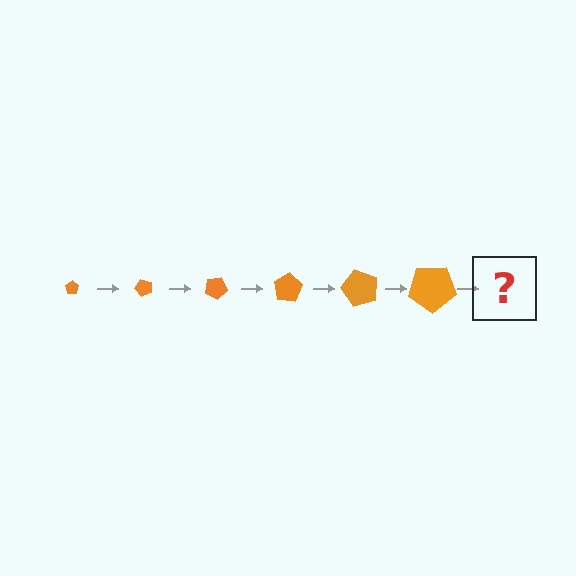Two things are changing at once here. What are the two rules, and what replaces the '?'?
The two rules are that the pentagon grows larger each step and it rotates 50 degrees each step. The '?' should be a pentagon, larger than the previous one and rotated 300 degrees from the start.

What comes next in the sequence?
The next element should be a pentagon, larger than the previous one and rotated 300 degrees from the start.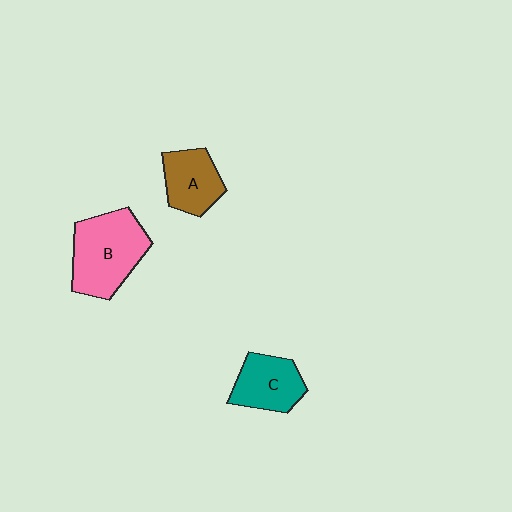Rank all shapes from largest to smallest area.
From largest to smallest: B (pink), C (teal), A (brown).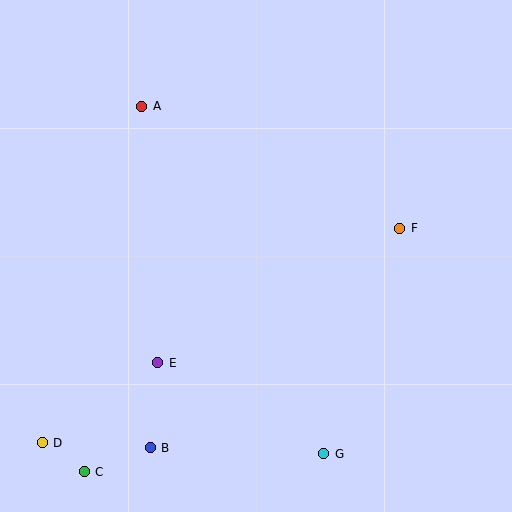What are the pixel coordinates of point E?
Point E is at (158, 363).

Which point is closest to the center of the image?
Point E at (158, 363) is closest to the center.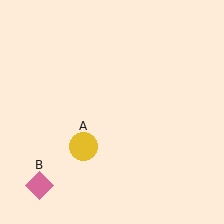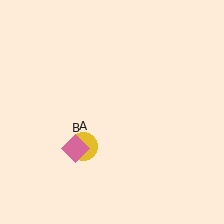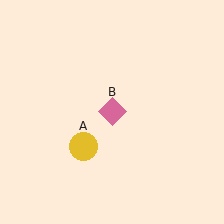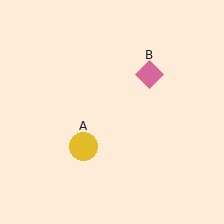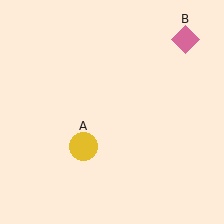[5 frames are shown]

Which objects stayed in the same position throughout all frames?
Yellow circle (object A) remained stationary.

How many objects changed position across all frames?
1 object changed position: pink diamond (object B).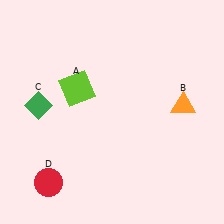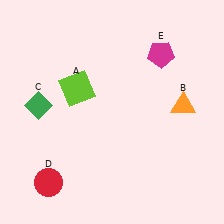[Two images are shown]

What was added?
A magenta pentagon (E) was added in Image 2.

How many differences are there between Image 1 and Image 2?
There is 1 difference between the two images.